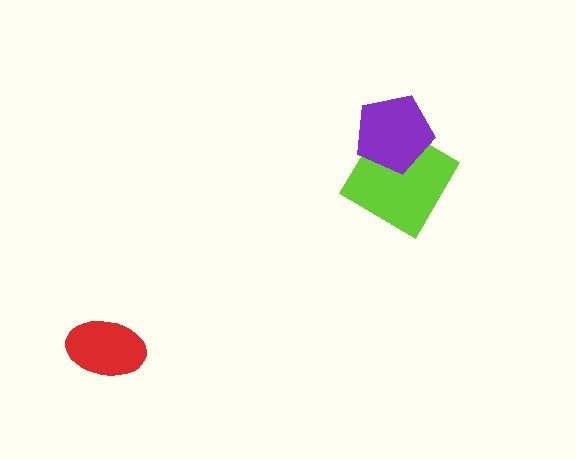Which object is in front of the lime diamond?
The purple pentagon is in front of the lime diamond.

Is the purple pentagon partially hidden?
No, no other shape covers it.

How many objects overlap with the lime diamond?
1 object overlaps with the lime diamond.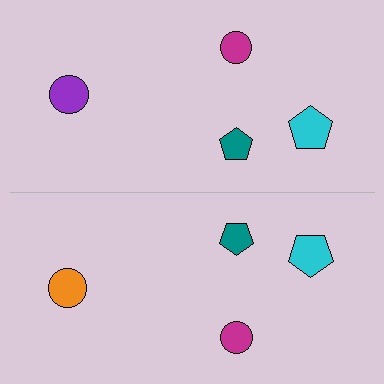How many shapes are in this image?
There are 8 shapes in this image.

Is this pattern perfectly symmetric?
No, the pattern is not perfectly symmetric. The orange circle on the bottom side breaks the symmetry — its mirror counterpart is purple.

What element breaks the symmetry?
The orange circle on the bottom side breaks the symmetry — its mirror counterpart is purple.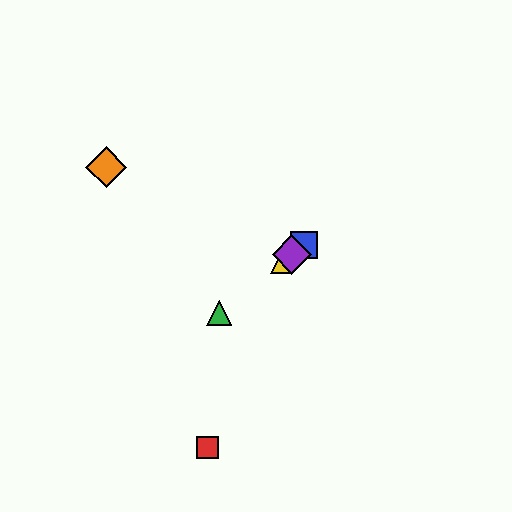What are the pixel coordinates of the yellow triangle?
The yellow triangle is at (281, 263).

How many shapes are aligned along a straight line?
4 shapes (the blue square, the green triangle, the yellow triangle, the purple diamond) are aligned along a straight line.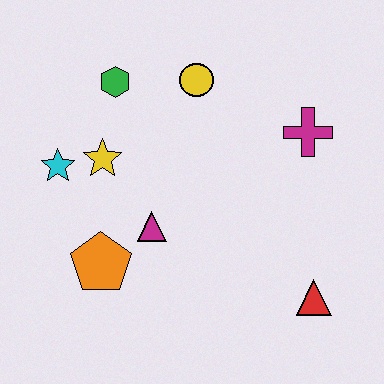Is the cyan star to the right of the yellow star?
No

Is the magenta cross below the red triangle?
No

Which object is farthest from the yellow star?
The red triangle is farthest from the yellow star.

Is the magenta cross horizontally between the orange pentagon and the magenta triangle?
No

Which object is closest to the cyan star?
The yellow star is closest to the cyan star.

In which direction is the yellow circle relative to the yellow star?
The yellow circle is to the right of the yellow star.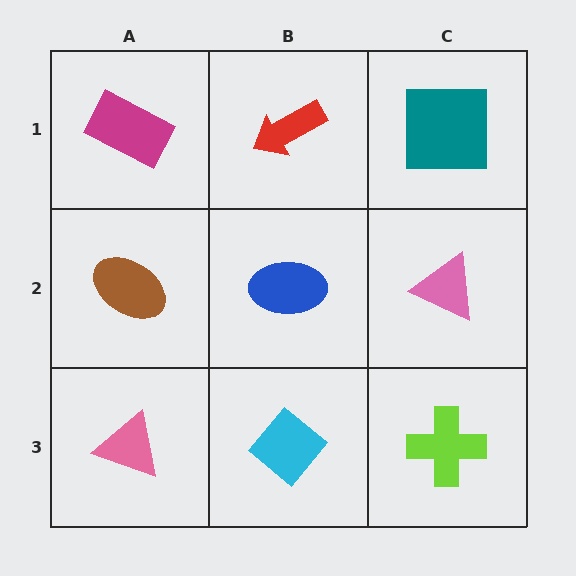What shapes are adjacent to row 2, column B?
A red arrow (row 1, column B), a cyan diamond (row 3, column B), a brown ellipse (row 2, column A), a pink triangle (row 2, column C).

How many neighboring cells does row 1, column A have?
2.